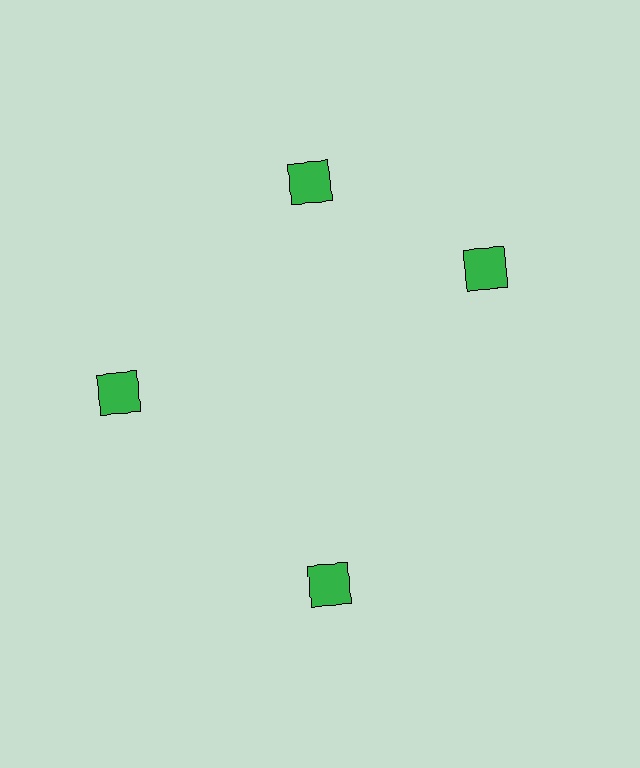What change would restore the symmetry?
The symmetry would be restored by rotating it back into even spacing with its neighbors so that all 4 squares sit at equal angles and equal distance from the center.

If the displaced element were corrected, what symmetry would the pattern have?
It would have 4-fold rotational symmetry — the pattern would map onto itself every 90 degrees.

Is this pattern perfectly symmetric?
No. The 4 green squares are arranged in a ring, but one element near the 3 o'clock position is rotated out of alignment along the ring, breaking the 4-fold rotational symmetry.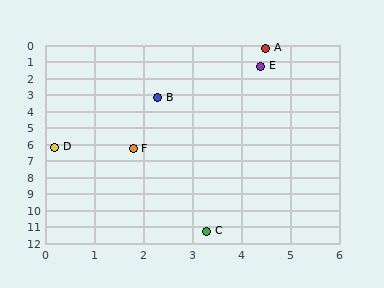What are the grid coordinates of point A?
Point A is at approximately (4.5, 0.2).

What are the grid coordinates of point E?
Point E is at approximately (4.4, 1.3).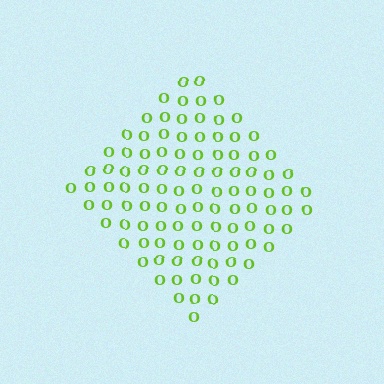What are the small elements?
The small elements are letter O's.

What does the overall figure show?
The overall figure shows a diamond.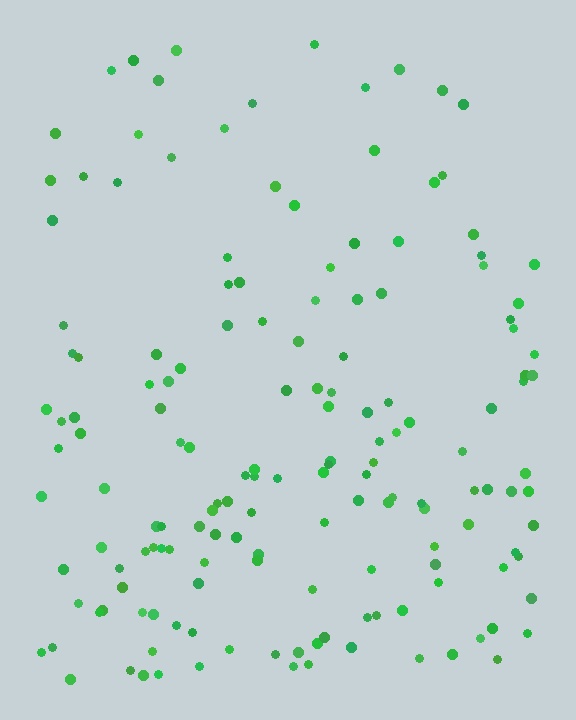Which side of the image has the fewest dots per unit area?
The top.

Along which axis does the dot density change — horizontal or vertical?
Vertical.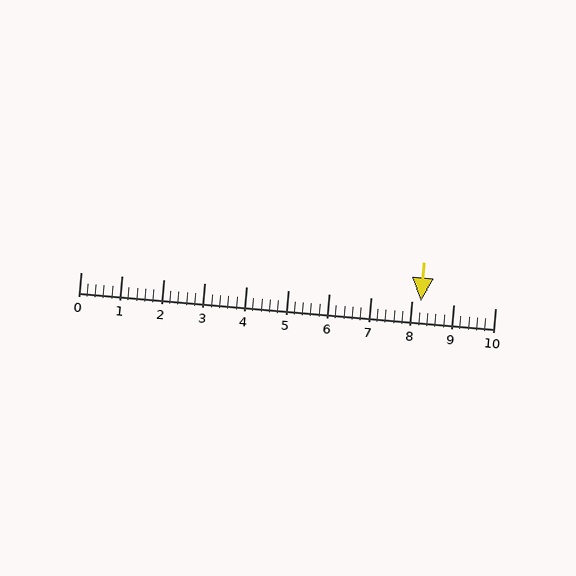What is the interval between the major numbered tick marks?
The major tick marks are spaced 1 units apart.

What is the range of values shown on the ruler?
The ruler shows values from 0 to 10.